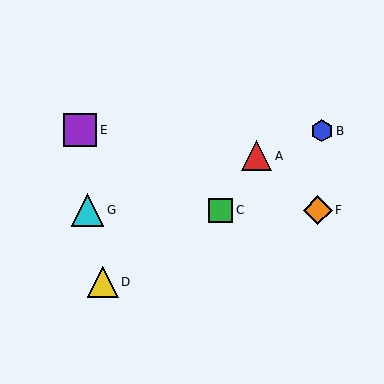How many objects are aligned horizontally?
3 objects (C, F, G) are aligned horizontally.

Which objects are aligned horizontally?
Objects C, F, G are aligned horizontally.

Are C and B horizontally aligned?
No, C is at y≈210 and B is at y≈131.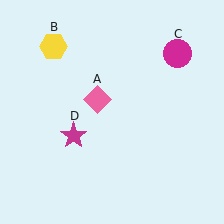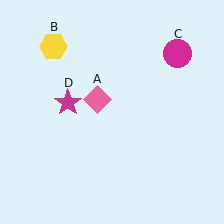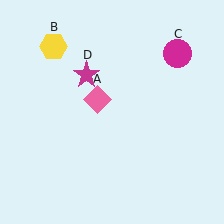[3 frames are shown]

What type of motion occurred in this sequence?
The magenta star (object D) rotated clockwise around the center of the scene.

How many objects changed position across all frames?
1 object changed position: magenta star (object D).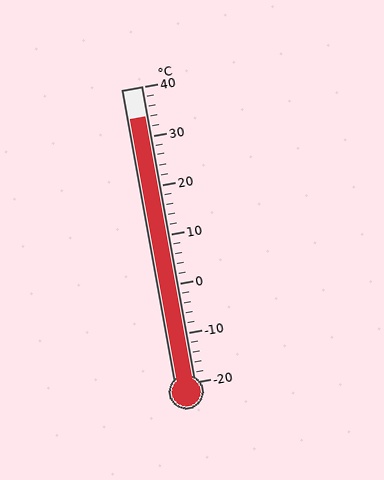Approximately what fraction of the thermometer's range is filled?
The thermometer is filled to approximately 90% of its range.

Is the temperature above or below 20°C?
The temperature is above 20°C.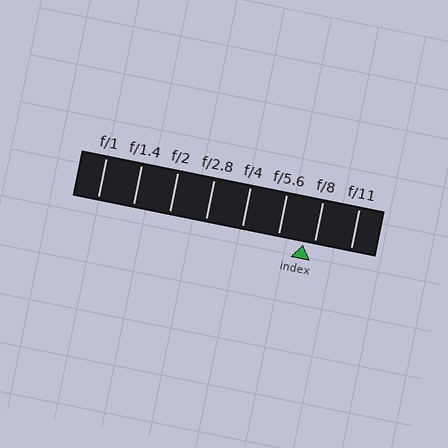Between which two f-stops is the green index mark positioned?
The index mark is between f/5.6 and f/8.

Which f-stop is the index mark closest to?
The index mark is closest to f/8.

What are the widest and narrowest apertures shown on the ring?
The widest aperture shown is f/1 and the narrowest is f/11.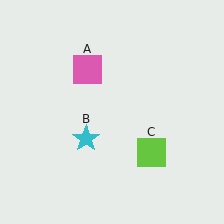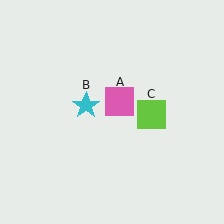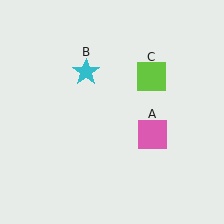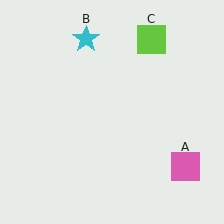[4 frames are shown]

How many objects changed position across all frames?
3 objects changed position: pink square (object A), cyan star (object B), lime square (object C).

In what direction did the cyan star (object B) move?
The cyan star (object B) moved up.